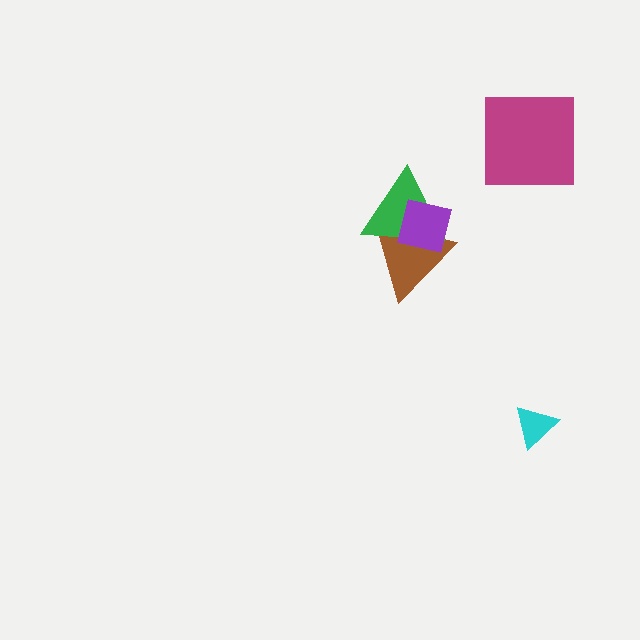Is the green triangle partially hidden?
Yes, it is partially covered by another shape.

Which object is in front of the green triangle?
The purple square is in front of the green triangle.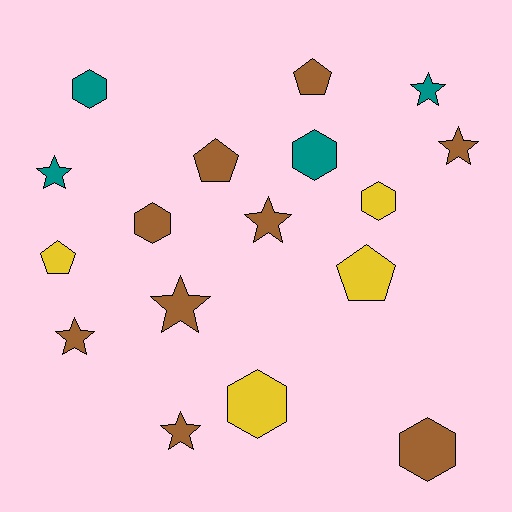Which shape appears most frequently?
Star, with 7 objects.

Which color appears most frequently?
Brown, with 9 objects.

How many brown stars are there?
There are 5 brown stars.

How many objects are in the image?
There are 17 objects.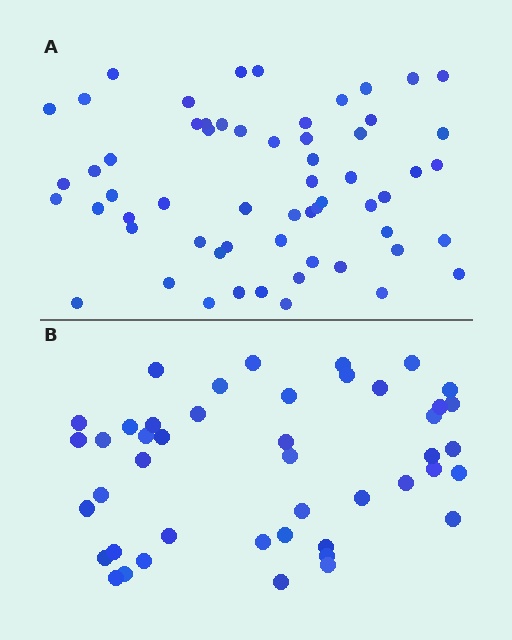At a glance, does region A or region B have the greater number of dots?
Region A (the top region) has more dots.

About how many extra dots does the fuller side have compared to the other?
Region A has approximately 15 more dots than region B.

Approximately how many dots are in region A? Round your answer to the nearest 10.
About 60 dots.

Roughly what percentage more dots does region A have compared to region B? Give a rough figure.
About 35% more.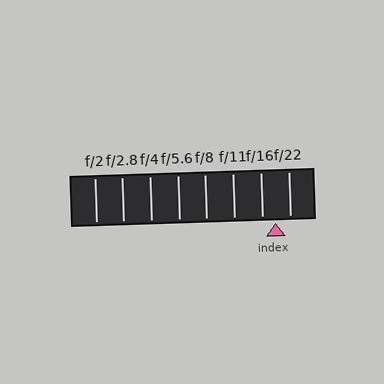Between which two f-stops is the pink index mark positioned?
The index mark is between f/16 and f/22.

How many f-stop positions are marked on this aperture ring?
There are 8 f-stop positions marked.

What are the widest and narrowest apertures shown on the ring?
The widest aperture shown is f/2 and the narrowest is f/22.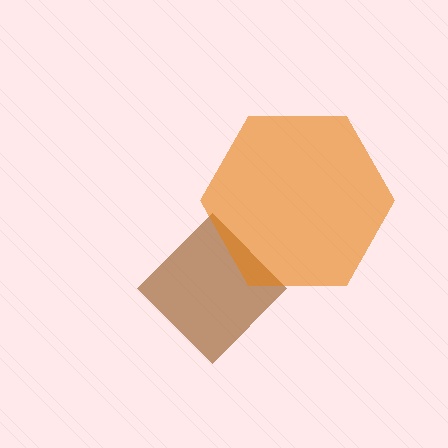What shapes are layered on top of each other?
The layered shapes are: a brown diamond, an orange hexagon.